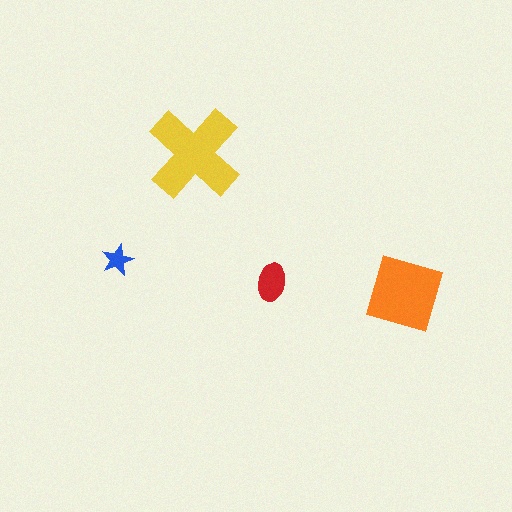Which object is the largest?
The yellow cross.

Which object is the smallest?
The blue star.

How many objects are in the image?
There are 4 objects in the image.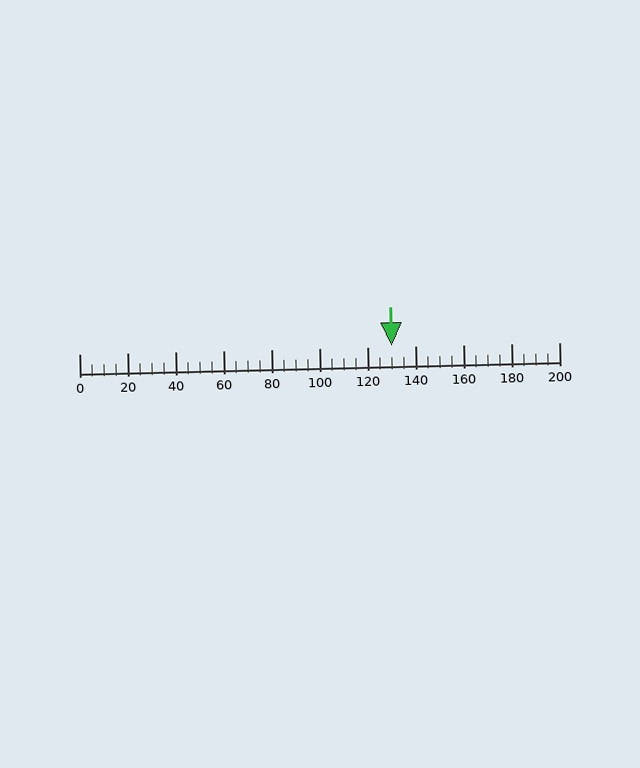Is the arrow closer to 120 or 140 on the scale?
The arrow is closer to 140.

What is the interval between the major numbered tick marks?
The major tick marks are spaced 20 units apart.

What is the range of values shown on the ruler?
The ruler shows values from 0 to 200.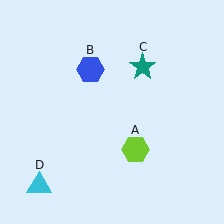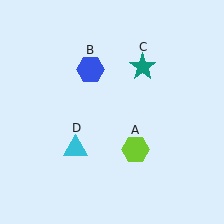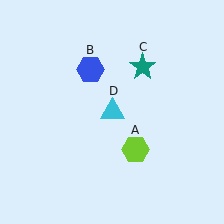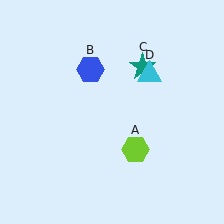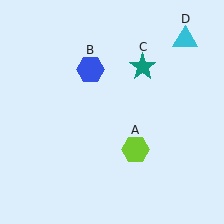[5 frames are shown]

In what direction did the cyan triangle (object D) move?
The cyan triangle (object D) moved up and to the right.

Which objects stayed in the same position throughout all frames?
Lime hexagon (object A) and blue hexagon (object B) and teal star (object C) remained stationary.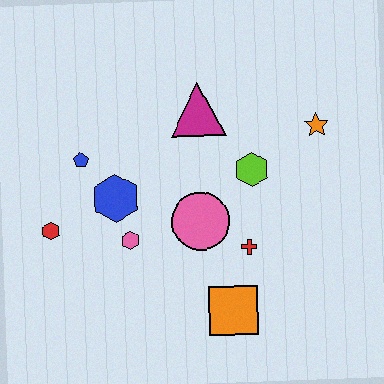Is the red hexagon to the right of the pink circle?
No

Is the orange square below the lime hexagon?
Yes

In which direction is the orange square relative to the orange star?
The orange square is below the orange star.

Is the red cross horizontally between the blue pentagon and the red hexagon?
No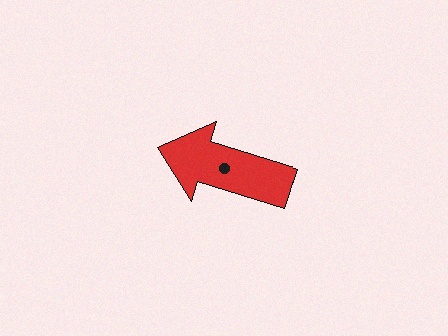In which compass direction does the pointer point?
West.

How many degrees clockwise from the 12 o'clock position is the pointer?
Approximately 287 degrees.